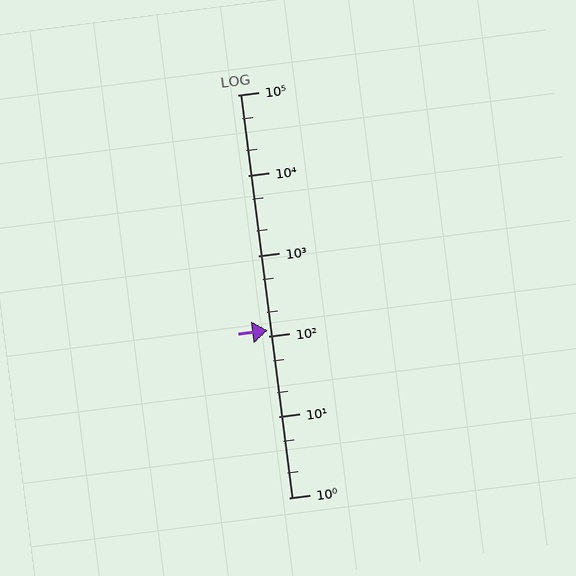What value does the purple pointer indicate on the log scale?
The pointer indicates approximately 120.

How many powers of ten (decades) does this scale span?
The scale spans 5 decades, from 1 to 100000.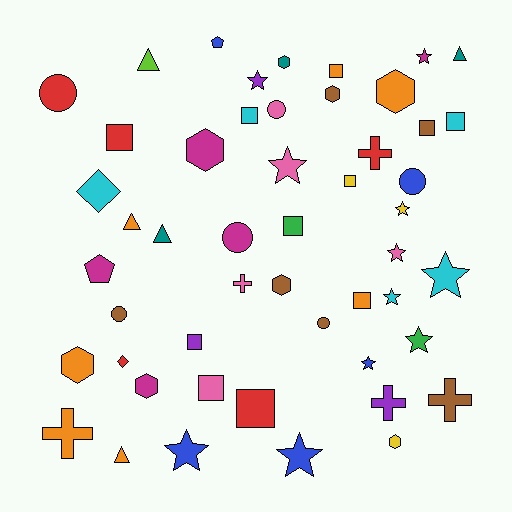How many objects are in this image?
There are 50 objects.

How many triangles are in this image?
There are 5 triangles.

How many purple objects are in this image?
There are 3 purple objects.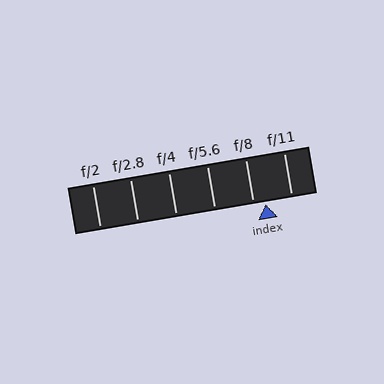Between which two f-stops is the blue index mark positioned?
The index mark is between f/8 and f/11.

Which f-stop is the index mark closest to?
The index mark is closest to f/8.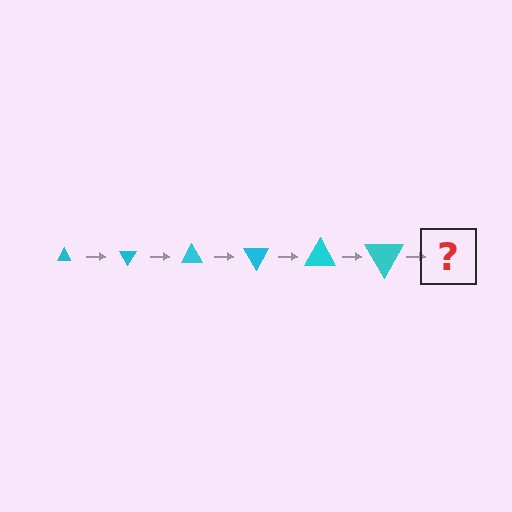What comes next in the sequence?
The next element should be a triangle, larger than the previous one and rotated 360 degrees from the start.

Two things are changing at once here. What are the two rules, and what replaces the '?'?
The two rules are that the triangle grows larger each step and it rotates 60 degrees each step. The '?' should be a triangle, larger than the previous one and rotated 360 degrees from the start.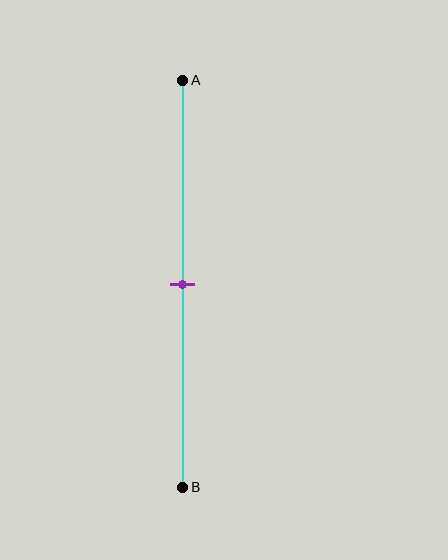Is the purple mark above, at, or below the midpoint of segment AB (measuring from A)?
The purple mark is approximately at the midpoint of segment AB.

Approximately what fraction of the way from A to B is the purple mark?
The purple mark is approximately 50% of the way from A to B.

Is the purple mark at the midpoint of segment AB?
Yes, the mark is approximately at the midpoint.